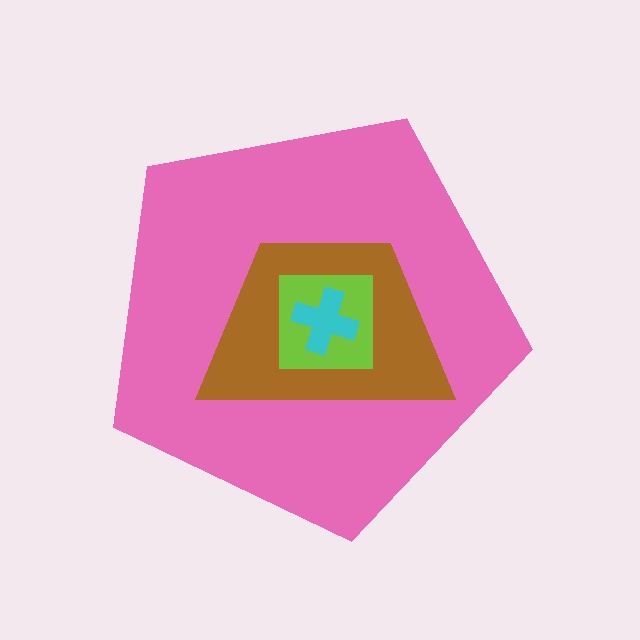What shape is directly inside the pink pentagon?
The brown trapezoid.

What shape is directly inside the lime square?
The cyan cross.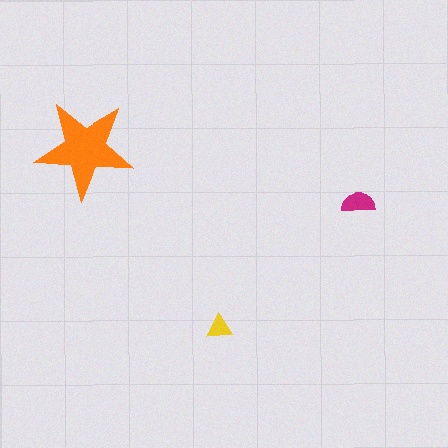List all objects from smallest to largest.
The yellow triangle, the magenta semicircle, the orange star.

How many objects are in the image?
There are 3 objects in the image.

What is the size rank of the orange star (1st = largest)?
1st.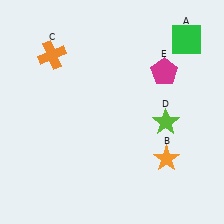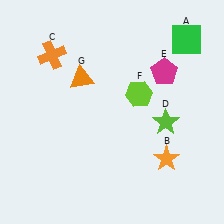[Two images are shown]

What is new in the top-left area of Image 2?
An orange triangle (G) was added in the top-left area of Image 2.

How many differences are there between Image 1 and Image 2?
There are 2 differences between the two images.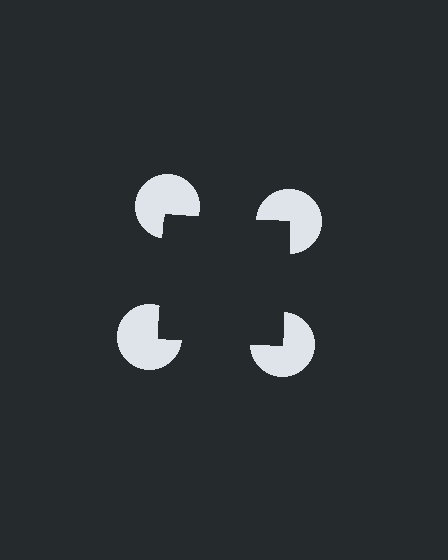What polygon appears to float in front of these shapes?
An illusory square — its edges are inferred from the aligned wedge cuts in the pac-man discs, not physically drawn.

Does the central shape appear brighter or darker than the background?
It typically appears slightly darker than the background, even though no actual brightness change is drawn.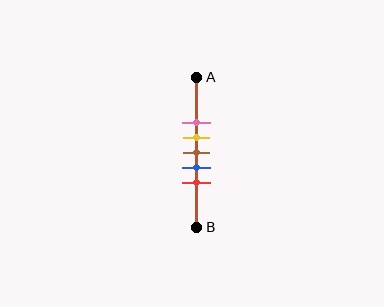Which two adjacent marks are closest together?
The yellow and brown marks are the closest adjacent pair.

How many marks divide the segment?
There are 5 marks dividing the segment.